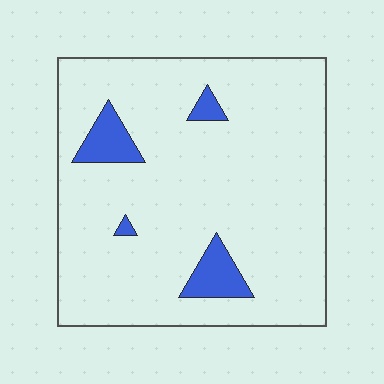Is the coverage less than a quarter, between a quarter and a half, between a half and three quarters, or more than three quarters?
Less than a quarter.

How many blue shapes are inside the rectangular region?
4.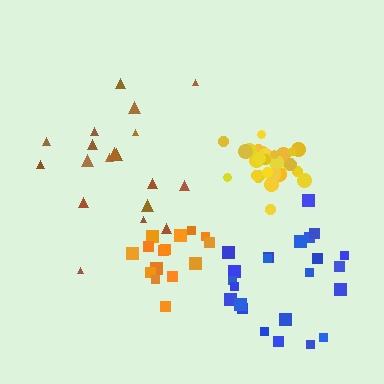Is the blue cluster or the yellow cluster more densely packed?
Yellow.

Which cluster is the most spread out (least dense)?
Brown.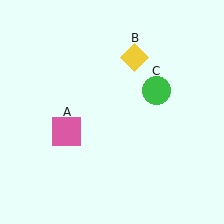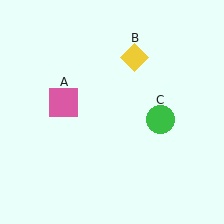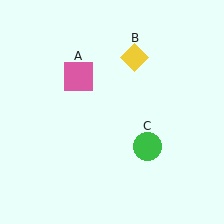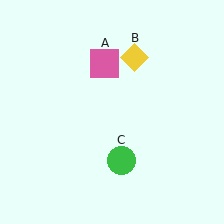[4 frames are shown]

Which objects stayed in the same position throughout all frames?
Yellow diamond (object B) remained stationary.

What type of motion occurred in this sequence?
The pink square (object A), green circle (object C) rotated clockwise around the center of the scene.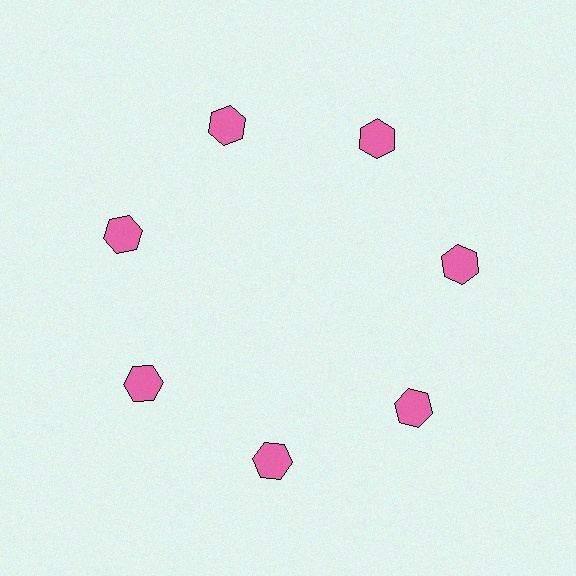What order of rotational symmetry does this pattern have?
This pattern has 7-fold rotational symmetry.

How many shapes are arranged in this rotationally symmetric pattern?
There are 7 shapes, arranged in 7 groups of 1.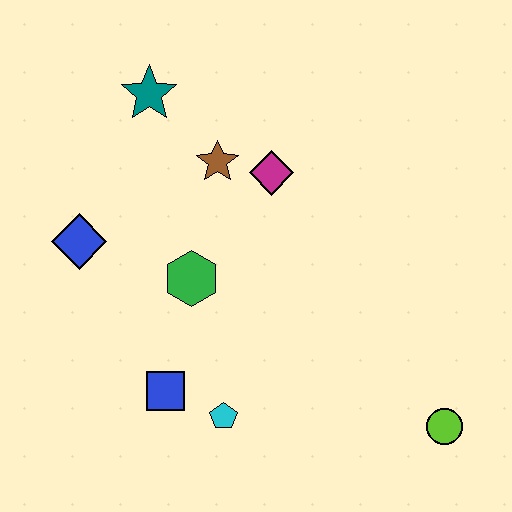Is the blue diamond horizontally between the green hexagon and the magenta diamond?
No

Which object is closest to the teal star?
The brown star is closest to the teal star.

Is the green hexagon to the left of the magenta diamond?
Yes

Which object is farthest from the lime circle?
The teal star is farthest from the lime circle.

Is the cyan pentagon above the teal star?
No